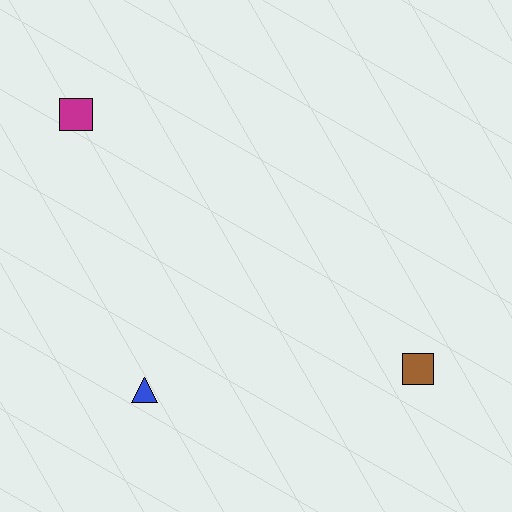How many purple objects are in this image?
There are no purple objects.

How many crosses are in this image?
There are no crosses.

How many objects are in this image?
There are 3 objects.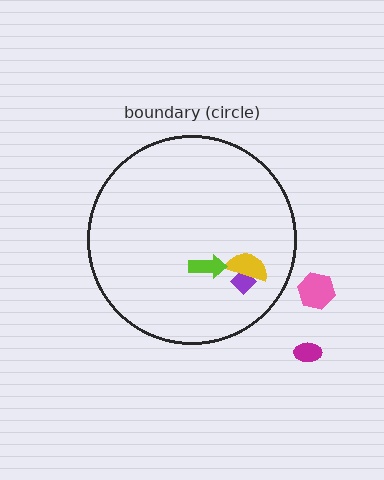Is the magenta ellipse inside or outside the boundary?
Outside.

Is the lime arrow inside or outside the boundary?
Inside.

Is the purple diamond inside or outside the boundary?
Inside.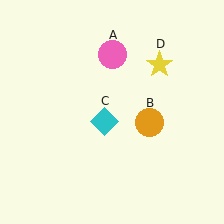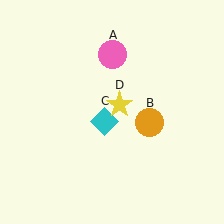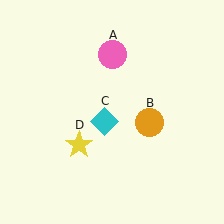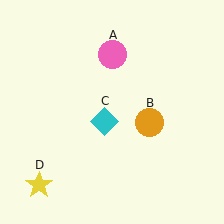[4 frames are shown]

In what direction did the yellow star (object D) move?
The yellow star (object D) moved down and to the left.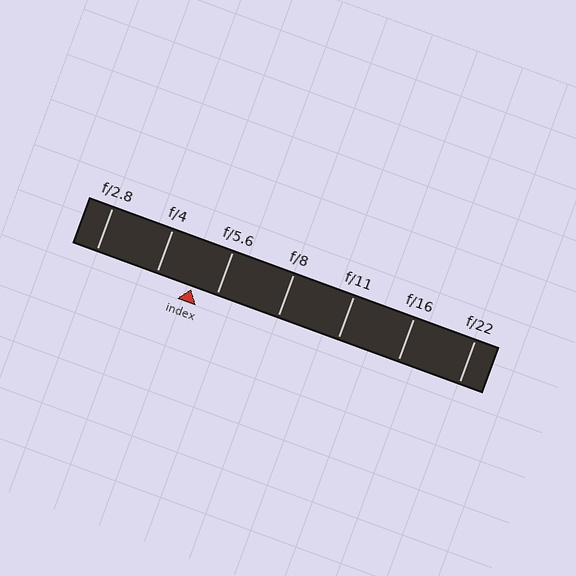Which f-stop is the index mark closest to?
The index mark is closest to f/5.6.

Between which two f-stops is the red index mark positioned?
The index mark is between f/4 and f/5.6.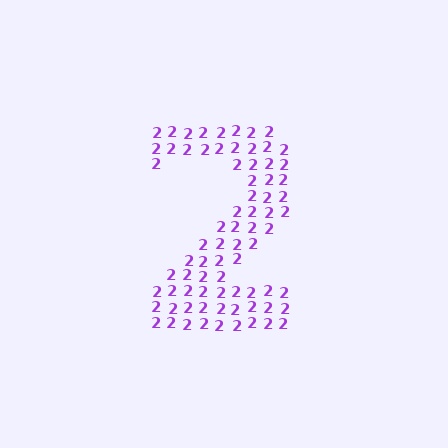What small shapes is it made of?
It is made of small digit 2's.